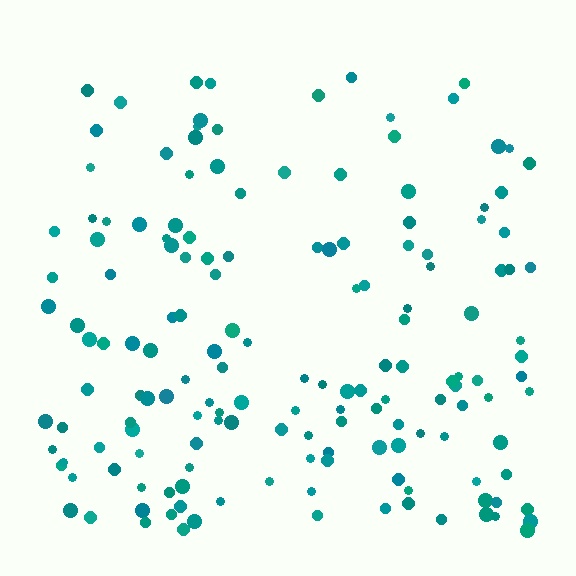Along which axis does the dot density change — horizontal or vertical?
Vertical.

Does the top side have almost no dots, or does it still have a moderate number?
Still a moderate number, just noticeably fewer than the bottom.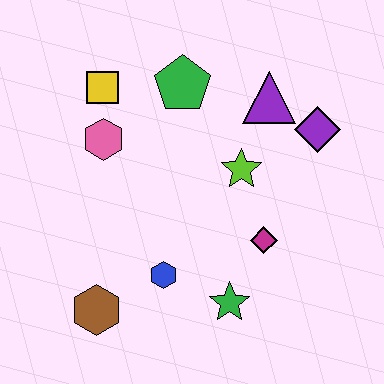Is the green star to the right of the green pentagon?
Yes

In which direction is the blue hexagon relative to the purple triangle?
The blue hexagon is below the purple triangle.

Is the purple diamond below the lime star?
No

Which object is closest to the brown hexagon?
The blue hexagon is closest to the brown hexagon.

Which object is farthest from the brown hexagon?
The purple diamond is farthest from the brown hexagon.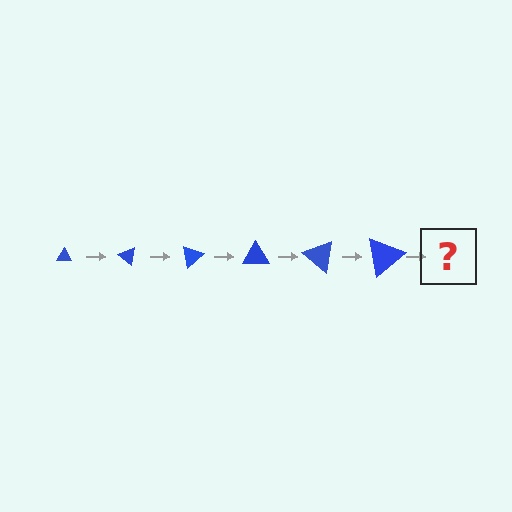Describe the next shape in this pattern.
It should be a triangle, larger than the previous one and rotated 240 degrees from the start.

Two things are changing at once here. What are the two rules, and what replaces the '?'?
The two rules are that the triangle grows larger each step and it rotates 40 degrees each step. The '?' should be a triangle, larger than the previous one and rotated 240 degrees from the start.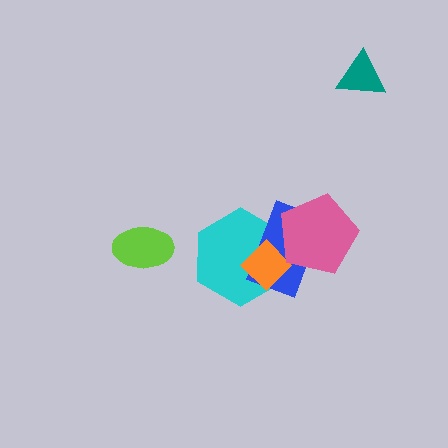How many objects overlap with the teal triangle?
0 objects overlap with the teal triangle.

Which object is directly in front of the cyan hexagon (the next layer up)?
The blue rectangle is directly in front of the cyan hexagon.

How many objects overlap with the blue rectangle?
3 objects overlap with the blue rectangle.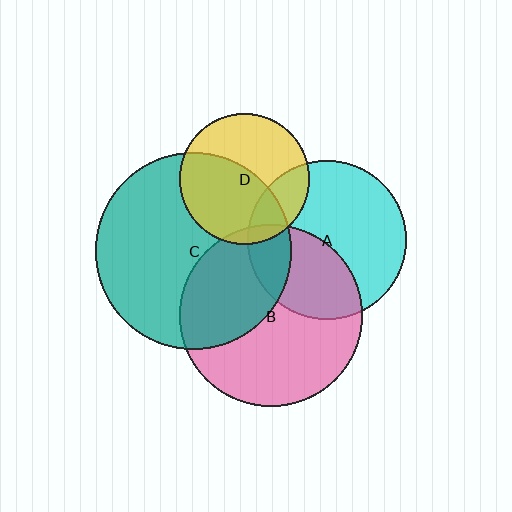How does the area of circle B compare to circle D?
Approximately 2.0 times.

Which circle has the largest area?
Circle C (teal).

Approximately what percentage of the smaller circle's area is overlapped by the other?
Approximately 40%.